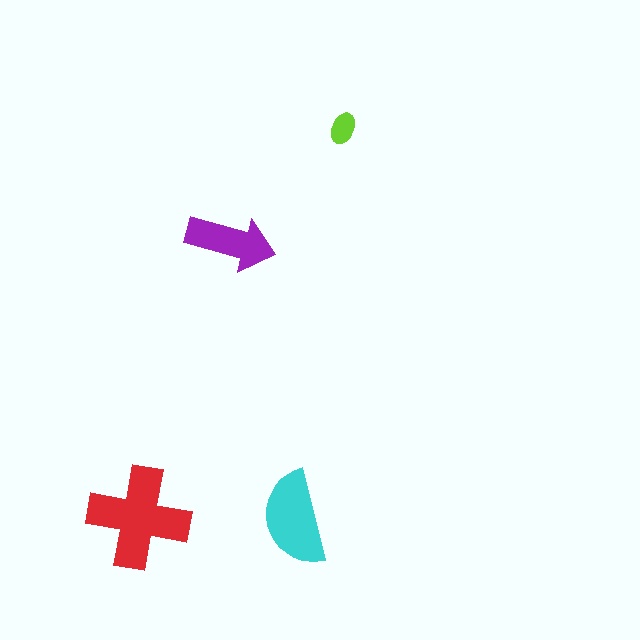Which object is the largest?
The red cross.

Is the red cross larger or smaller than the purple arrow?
Larger.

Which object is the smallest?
The lime ellipse.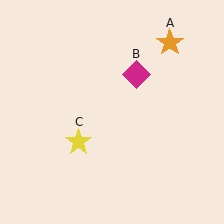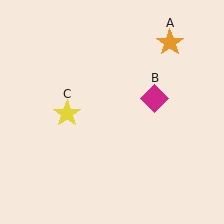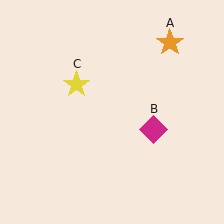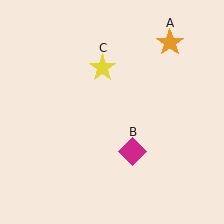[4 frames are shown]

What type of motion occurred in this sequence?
The magenta diamond (object B), yellow star (object C) rotated clockwise around the center of the scene.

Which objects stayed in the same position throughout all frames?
Orange star (object A) remained stationary.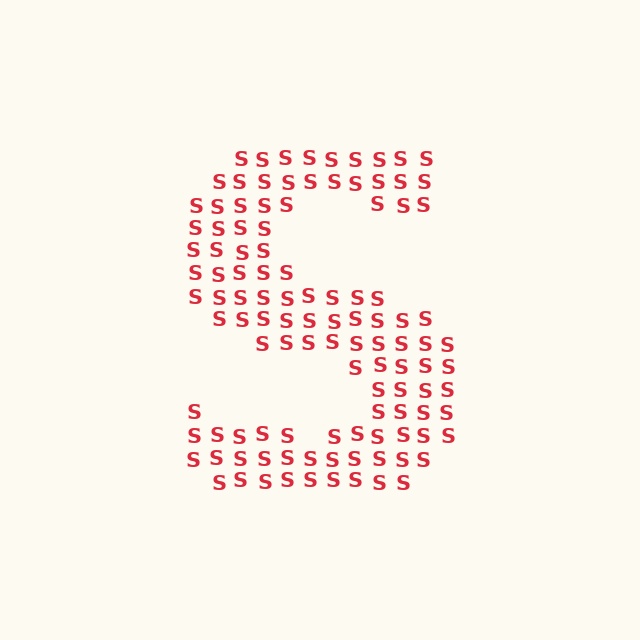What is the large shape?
The large shape is the letter S.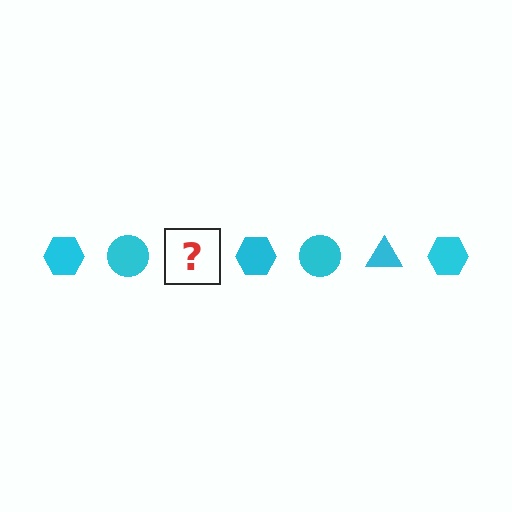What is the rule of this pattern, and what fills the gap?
The rule is that the pattern cycles through hexagon, circle, triangle shapes in cyan. The gap should be filled with a cyan triangle.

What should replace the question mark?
The question mark should be replaced with a cyan triangle.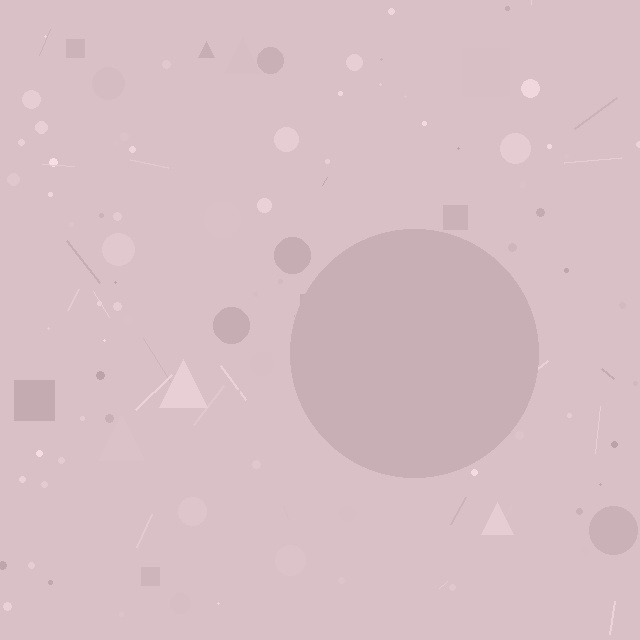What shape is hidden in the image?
A circle is hidden in the image.